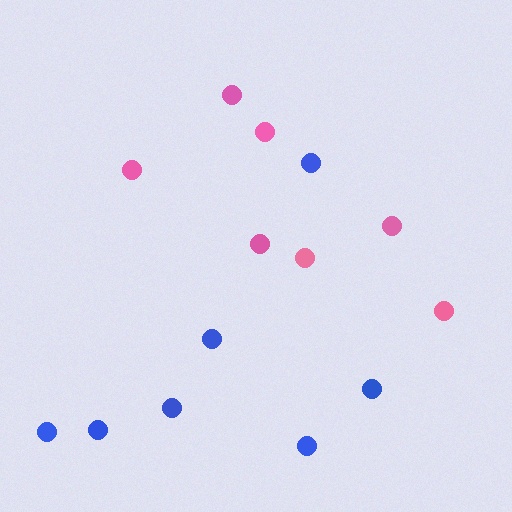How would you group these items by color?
There are 2 groups: one group of pink circles (7) and one group of blue circles (7).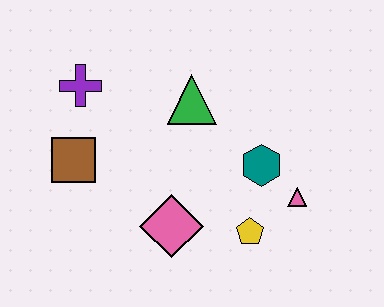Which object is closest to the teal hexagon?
The pink triangle is closest to the teal hexagon.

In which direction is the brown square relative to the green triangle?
The brown square is to the left of the green triangle.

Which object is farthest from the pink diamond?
The purple cross is farthest from the pink diamond.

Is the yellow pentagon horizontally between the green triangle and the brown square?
No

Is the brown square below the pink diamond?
No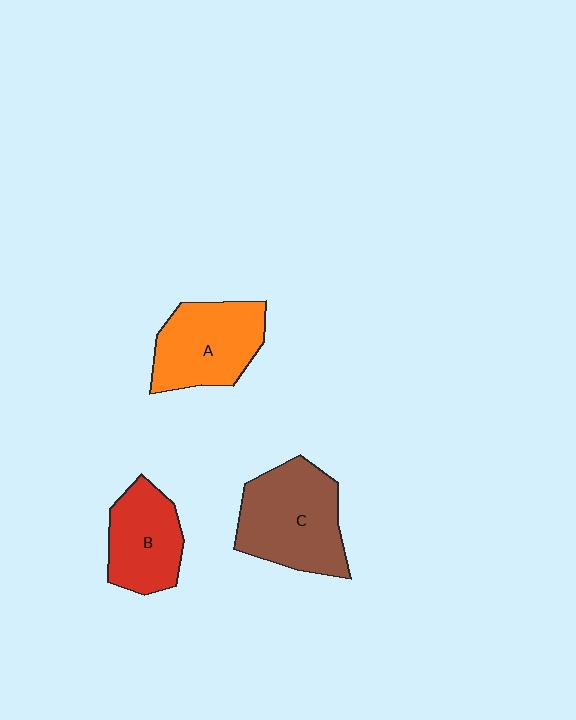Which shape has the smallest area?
Shape B (red).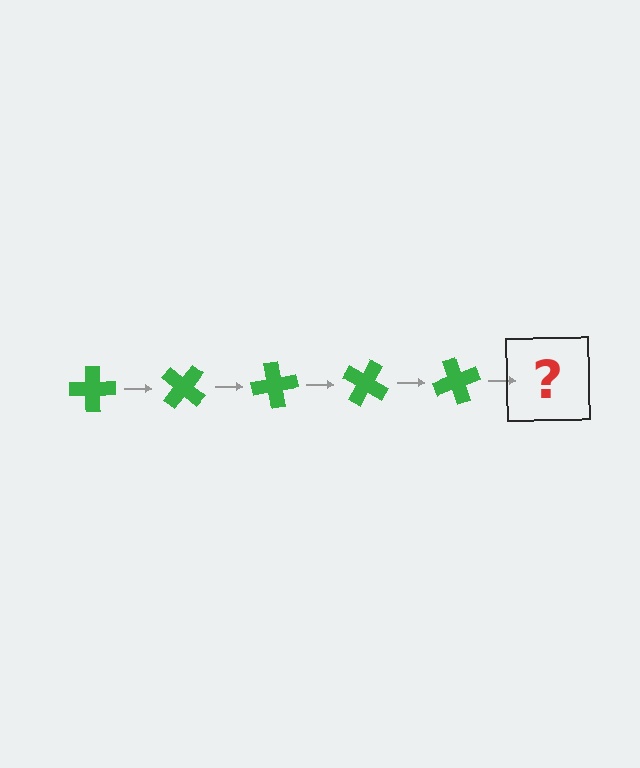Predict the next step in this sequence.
The next step is a green cross rotated 200 degrees.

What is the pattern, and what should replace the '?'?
The pattern is that the cross rotates 40 degrees each step. The '?' should be a green cross rotated 200 degrees.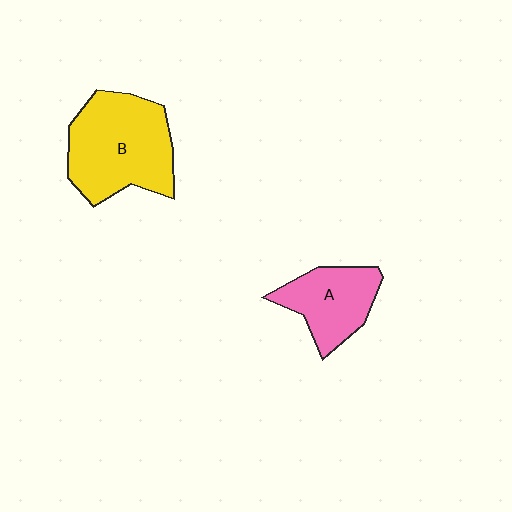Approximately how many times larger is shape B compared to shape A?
Approximately 1.6 times.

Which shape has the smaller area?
Shape A (pink).